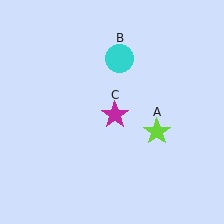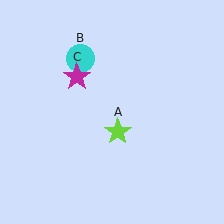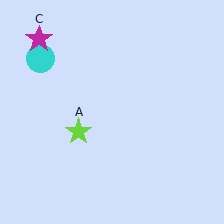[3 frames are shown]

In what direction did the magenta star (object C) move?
The magenta star (object C) moved up and to the left.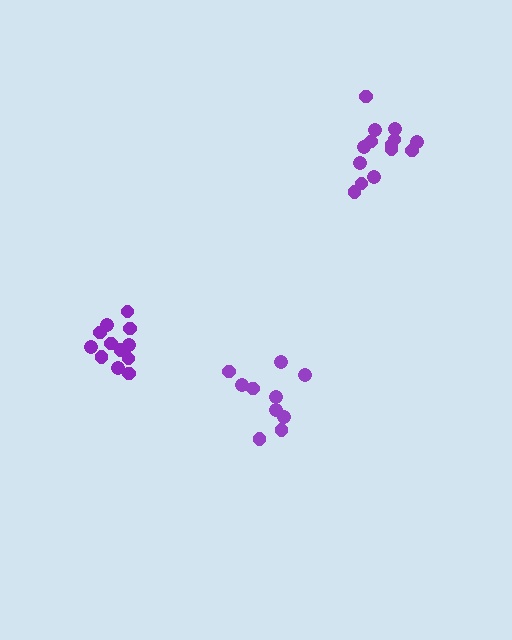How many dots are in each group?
Group 1: 14 dots, Group 2: 10 dots, Group 3: 12 dots (36 total).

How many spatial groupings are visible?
There are 3 spatial groupings.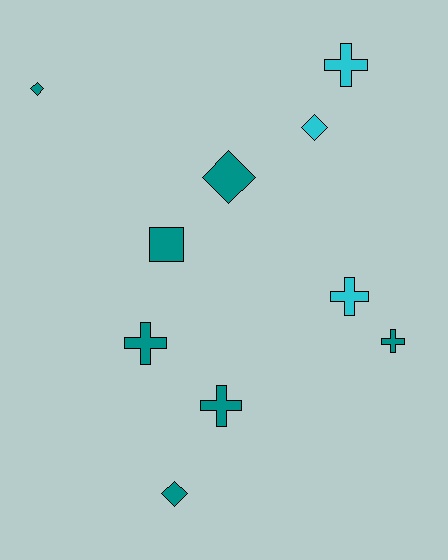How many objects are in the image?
There are 10 objects.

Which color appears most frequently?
Teal, with 7 objects.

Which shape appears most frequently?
Cross, with 5 objects.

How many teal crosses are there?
There are 3 teal crosses.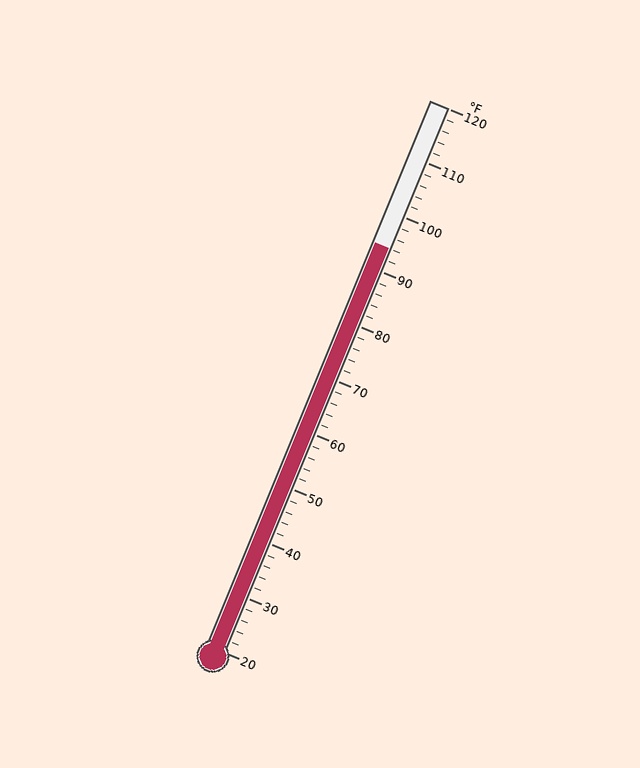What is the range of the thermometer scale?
The thermometer scale ranges from 20°F to 120°F.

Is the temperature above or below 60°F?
The temperature is above 60°F.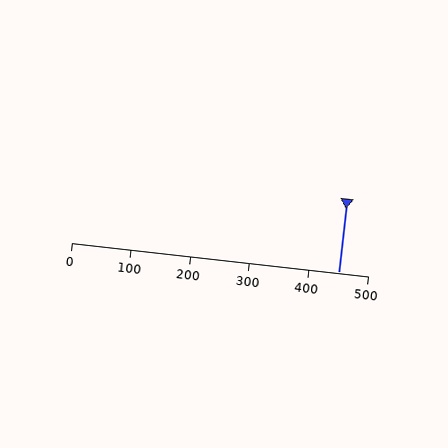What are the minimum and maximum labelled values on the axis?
The axis runs from 0 to 500.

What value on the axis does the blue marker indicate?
The marker indicates approximately 450.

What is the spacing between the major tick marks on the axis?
The major ticks are spaced 100 apart.